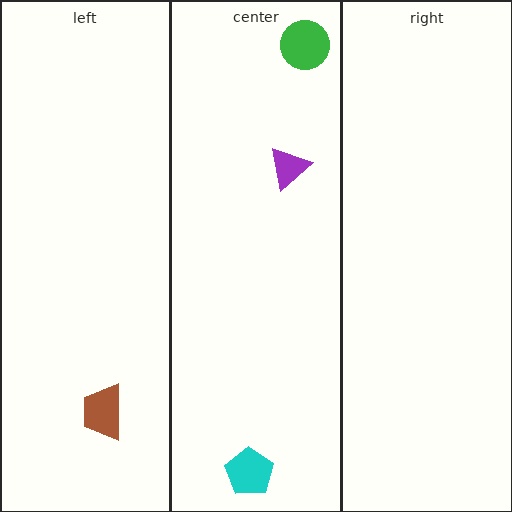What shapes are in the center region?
The purple triangle, the green circle, the cyan pentagon.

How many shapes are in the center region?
3.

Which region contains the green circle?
The center region.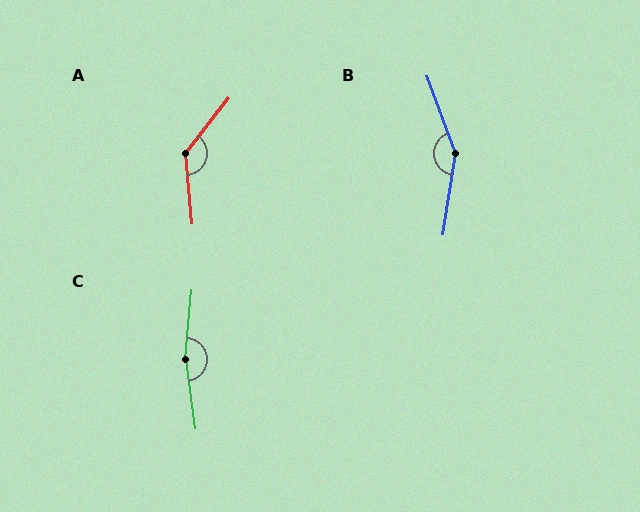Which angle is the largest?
C, at approximately 167 degrees.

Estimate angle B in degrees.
Approximately 151 degrees.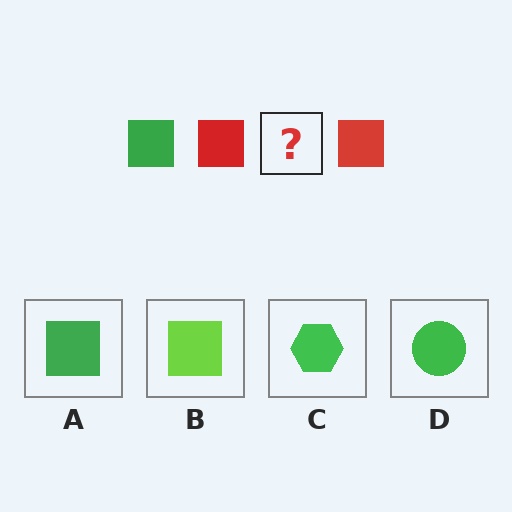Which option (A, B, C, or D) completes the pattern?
A.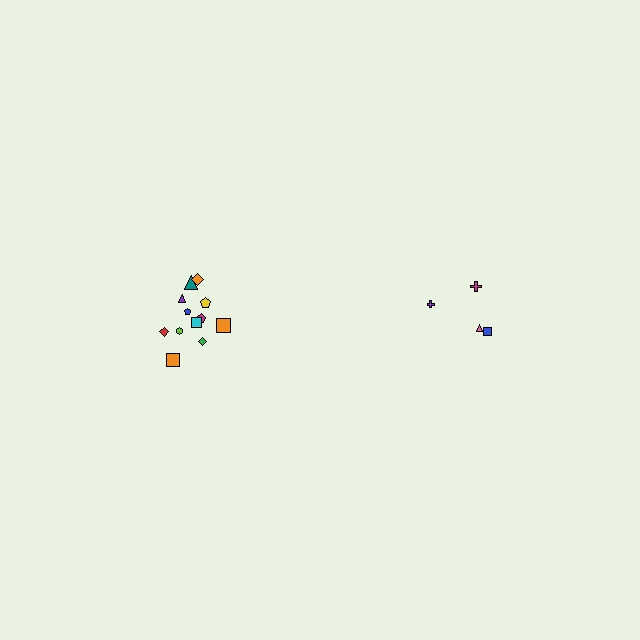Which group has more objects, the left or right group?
The left group.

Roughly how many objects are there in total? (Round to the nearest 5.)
Roughly 15 objects in total.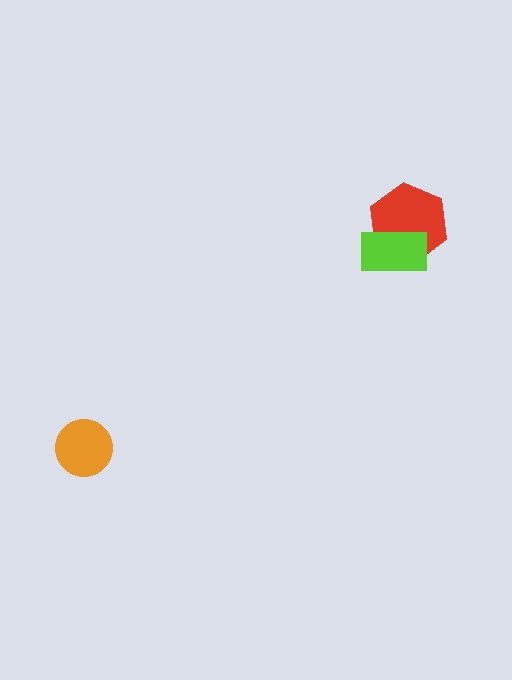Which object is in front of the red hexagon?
The lime rectangle is in front of the red hexagon.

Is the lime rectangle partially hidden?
No, no other shape covers it.